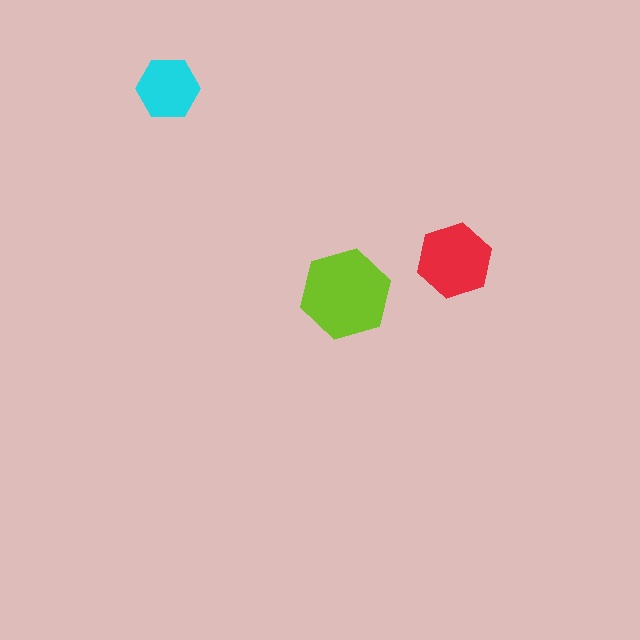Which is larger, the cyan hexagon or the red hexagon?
The red one.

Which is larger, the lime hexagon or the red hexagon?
The lime one.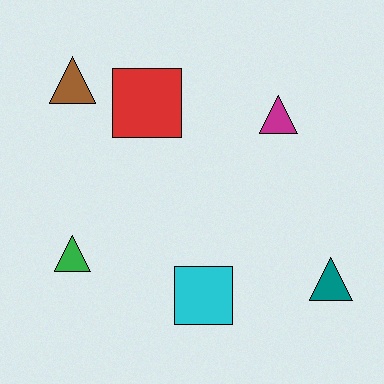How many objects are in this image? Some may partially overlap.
There are 6 objects.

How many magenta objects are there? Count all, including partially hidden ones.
There is 1 magenta object.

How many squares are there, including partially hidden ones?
There are 2 squares.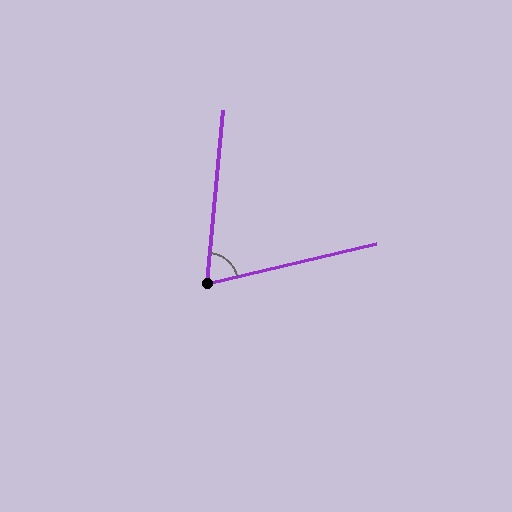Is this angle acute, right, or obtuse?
It is acute.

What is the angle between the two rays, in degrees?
Approximately 71 degrees.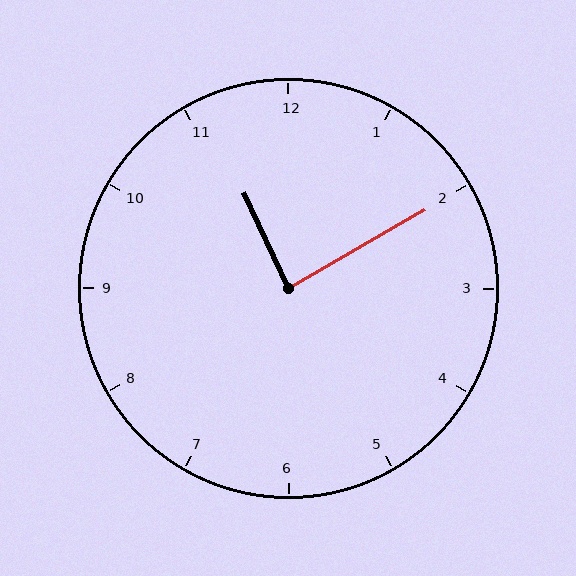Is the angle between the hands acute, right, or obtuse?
It is right.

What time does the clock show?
11:10.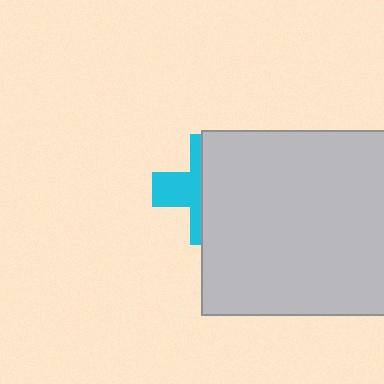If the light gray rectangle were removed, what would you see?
You would see the complete cyan cross.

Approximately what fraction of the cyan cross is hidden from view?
Roughly 60% of the cyan cross is hidden behind the light gray rectangle.